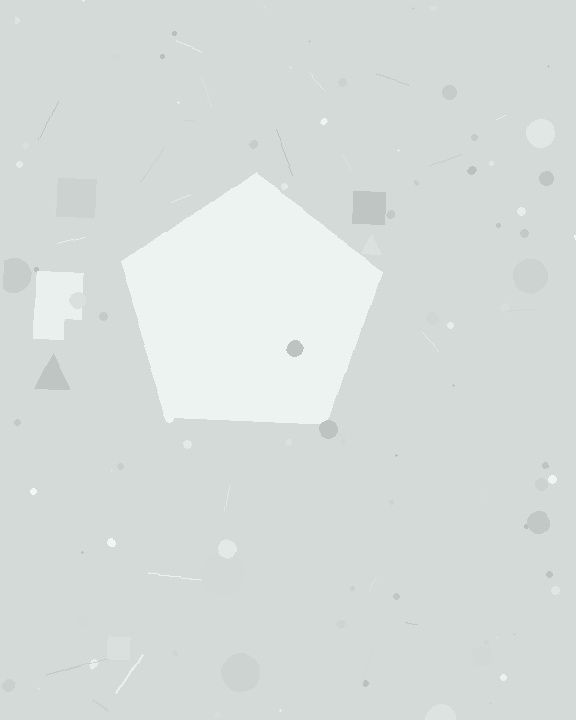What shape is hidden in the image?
A pentagon is hidden in the image.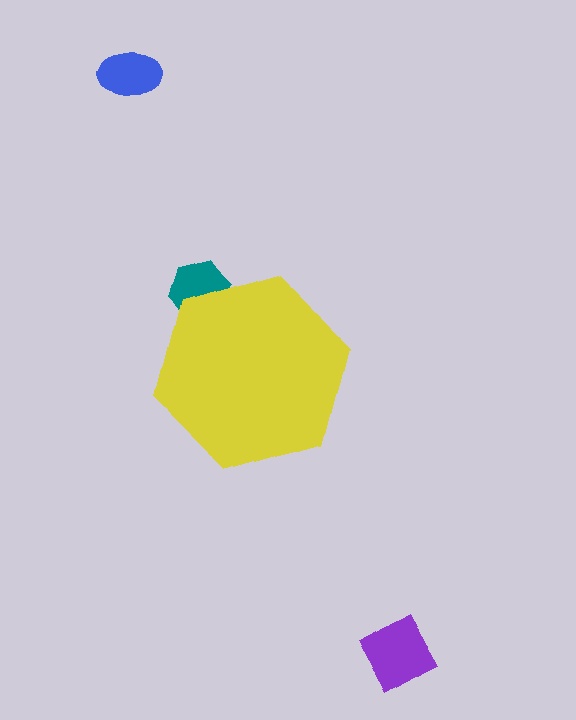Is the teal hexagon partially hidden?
Yes, the teal hexagon is partially hidden behind the yellow hexagon.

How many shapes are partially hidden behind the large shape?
1 shape is partially hidden.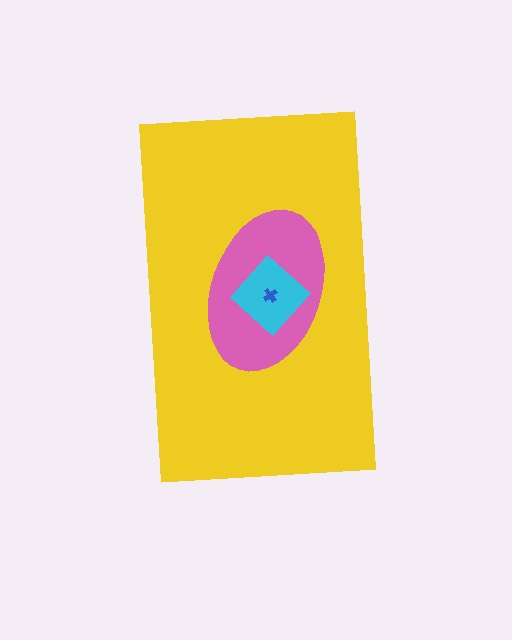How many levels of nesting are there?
4.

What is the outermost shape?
The yellow rectangle.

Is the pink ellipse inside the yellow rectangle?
Yes.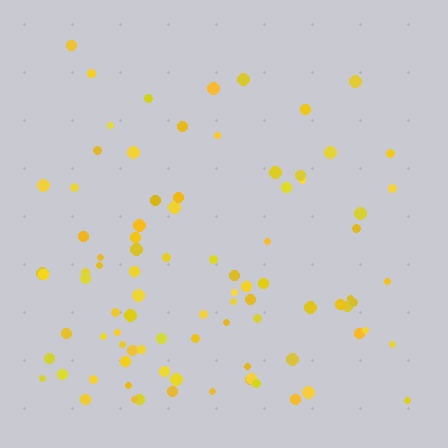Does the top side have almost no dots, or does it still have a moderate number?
Still a moderate number, just noticeably fewer than the bottom.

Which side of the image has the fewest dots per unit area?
The top.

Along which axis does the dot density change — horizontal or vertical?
Vertical.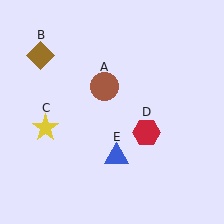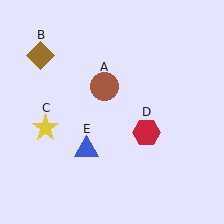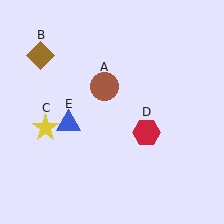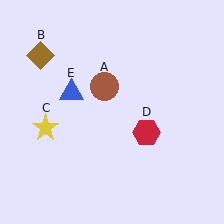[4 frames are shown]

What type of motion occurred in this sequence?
The blue triangle (object E) rotated clockwise around the center of the scene.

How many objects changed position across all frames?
1 object changed position: blue triangle (object E).